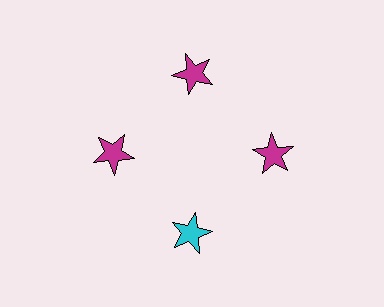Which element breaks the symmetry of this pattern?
The cyan star at roughly the 6 o'clock position breaks the symmetry. All other shapes are magenta stars.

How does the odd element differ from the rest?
It has a different color: cyan instead of magenta.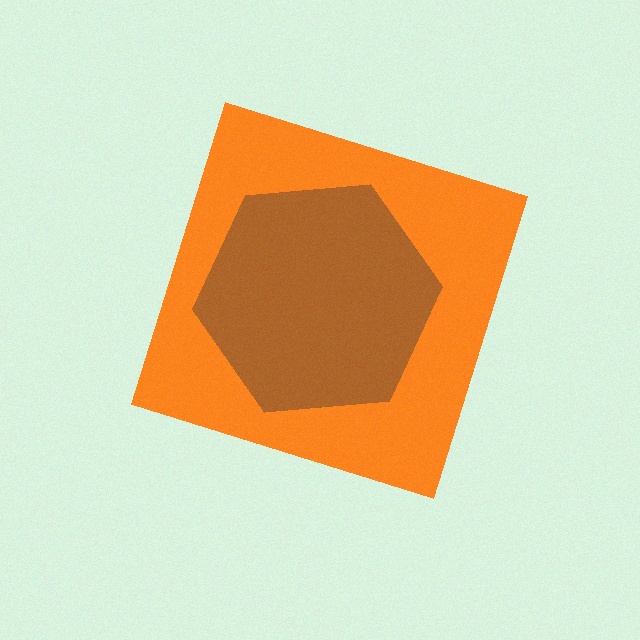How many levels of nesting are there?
2.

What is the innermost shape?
The brown hexagon.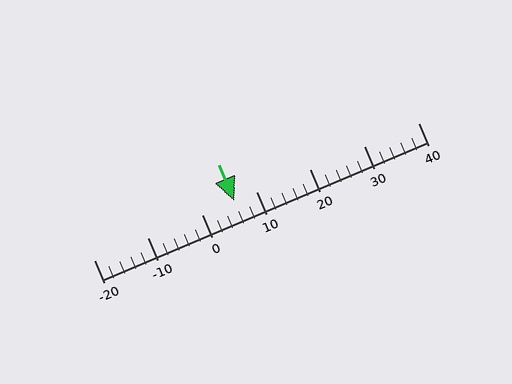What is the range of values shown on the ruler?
The ruler shows values from -20 to 40.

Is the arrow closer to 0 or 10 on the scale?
The arrow is closer to 10.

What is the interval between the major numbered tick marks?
The major tick marks are spaced 10 units apart.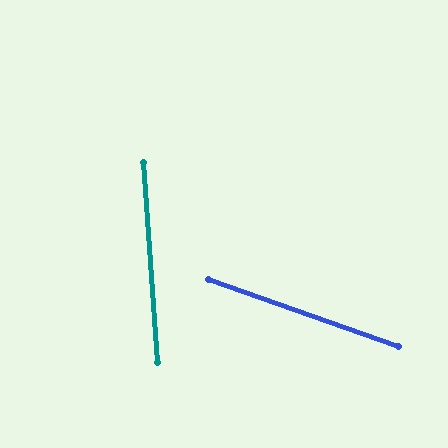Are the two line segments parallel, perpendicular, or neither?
Neither parallel nor perpendicular — they differ by about 67°.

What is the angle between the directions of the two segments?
Approximately 67 degrees.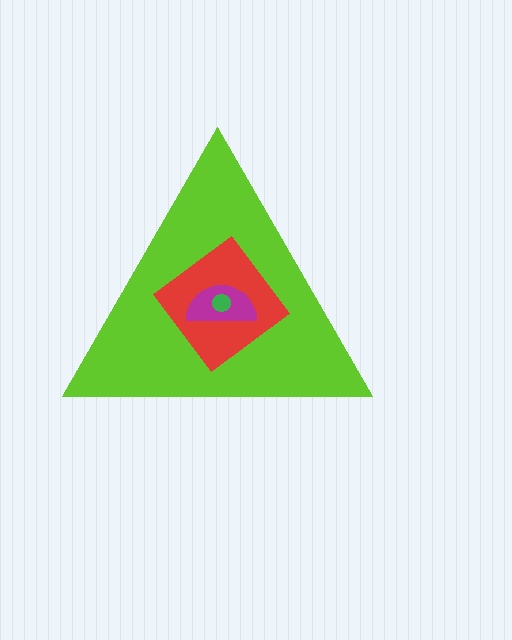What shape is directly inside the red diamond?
The magenta semicircle.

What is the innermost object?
The green circle.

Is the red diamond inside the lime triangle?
Yes.